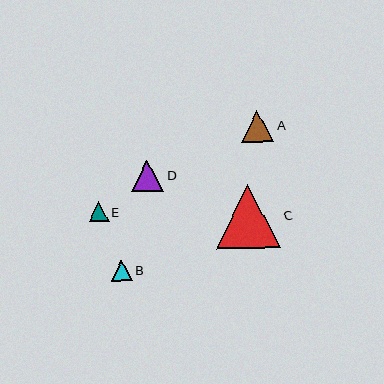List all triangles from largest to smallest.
From largest to smallest: C, A, D, B, E.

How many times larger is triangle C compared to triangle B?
Triangle C is approximately 3.1 times the size of triangle B.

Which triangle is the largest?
Triangle C is the largest with a size of approximately 64 pixels.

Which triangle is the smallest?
Triangle E is the smallest with a size of approximately 20 pixels.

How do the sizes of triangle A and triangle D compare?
Triangle A and triangle D are approximately the same size.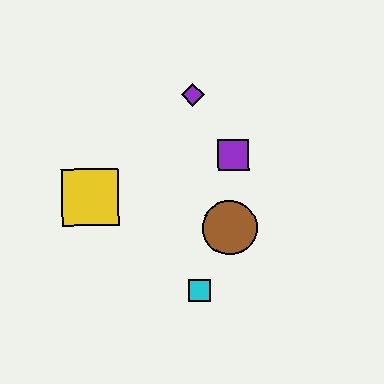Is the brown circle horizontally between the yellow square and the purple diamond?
No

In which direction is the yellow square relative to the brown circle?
The yellow square is to the left of the brown circle.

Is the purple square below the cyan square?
No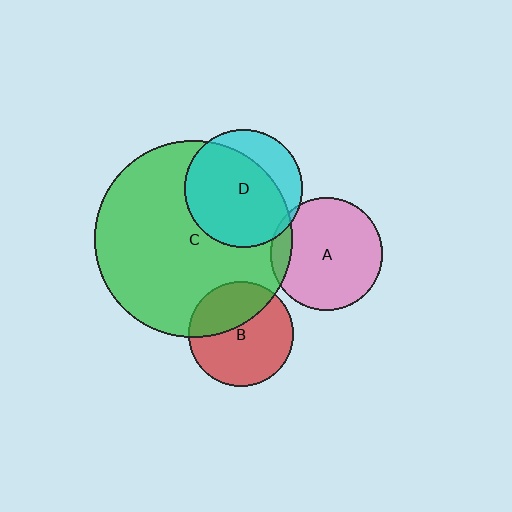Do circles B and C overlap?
Yes.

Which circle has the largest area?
Circle C (green).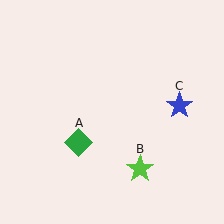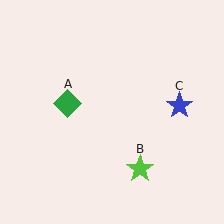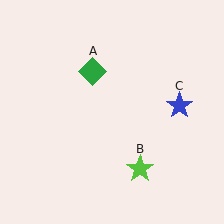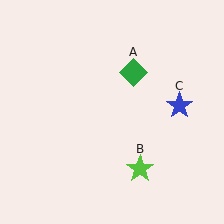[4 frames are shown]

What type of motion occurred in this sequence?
The green diamond (object A) rotated clockwise around the center of the scene.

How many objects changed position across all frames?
1 object changed position: green diamond (object A).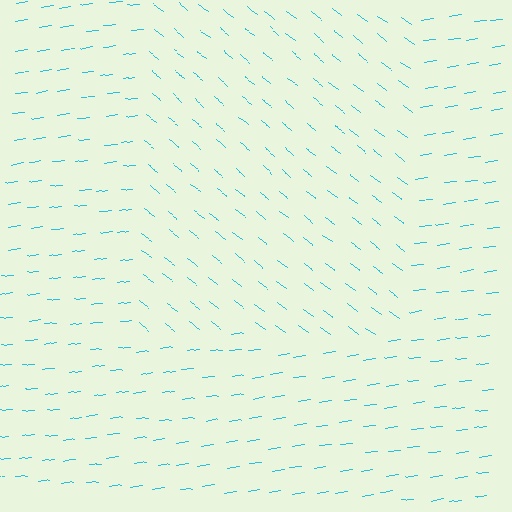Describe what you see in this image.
The image is filled with small cyan line segments. A rectangle region in the image has lines oriented differently from the surrounding lines, creating a visible texture boundary.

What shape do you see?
I see a rectangle.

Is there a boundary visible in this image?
Yes, there is a texture boundary formed by a change in line orientation.